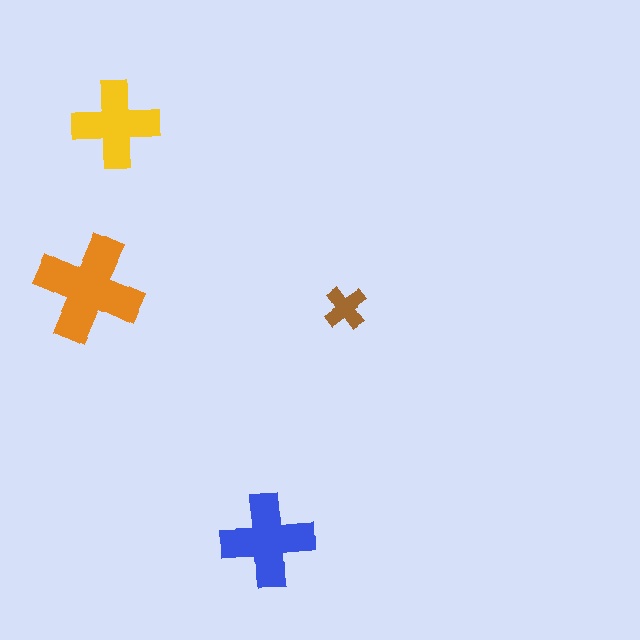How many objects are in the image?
There are 4 objects in the image.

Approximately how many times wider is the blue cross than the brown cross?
About 2 times wider.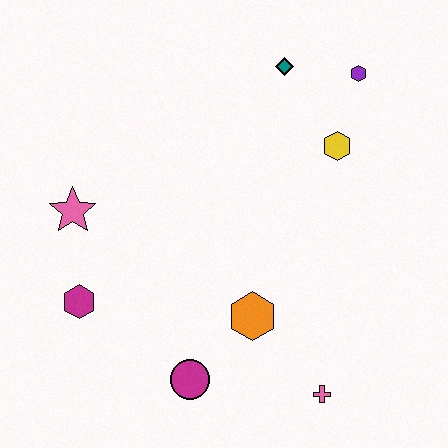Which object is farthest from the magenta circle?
The purple hexagon is farthest from the magenta circle.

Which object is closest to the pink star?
The magenta hexagon is closest to the pink star.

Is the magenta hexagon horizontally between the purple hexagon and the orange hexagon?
No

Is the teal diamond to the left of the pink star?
No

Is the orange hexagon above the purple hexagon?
No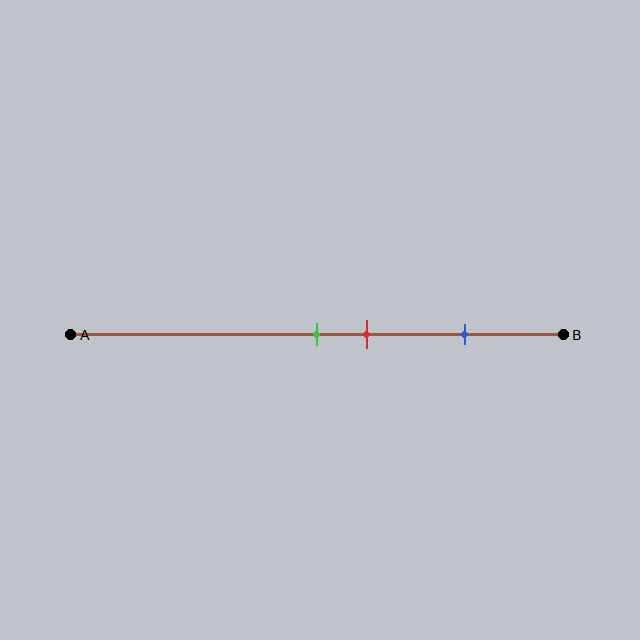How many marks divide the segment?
There are 3 marks dividing the segment.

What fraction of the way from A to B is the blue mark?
The blue mark is approximately 80% (0.8) of the way from A to B.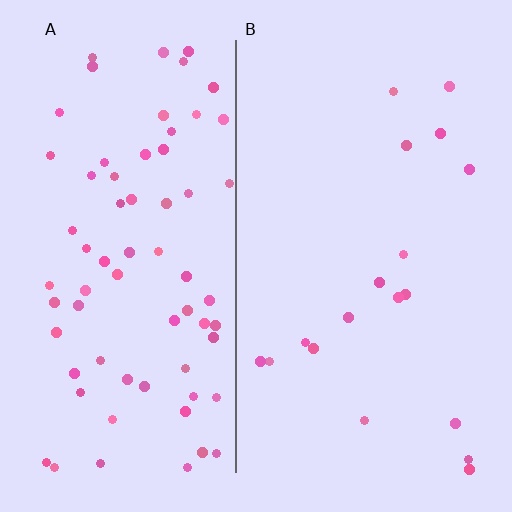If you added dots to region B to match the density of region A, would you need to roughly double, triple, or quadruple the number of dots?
Approximately quadruple.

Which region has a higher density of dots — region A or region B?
A (the left).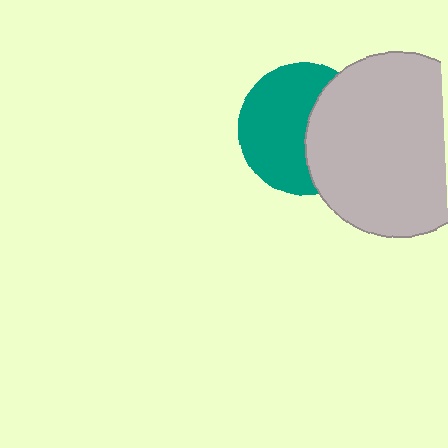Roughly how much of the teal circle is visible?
About half of it is visible (roughly 59%).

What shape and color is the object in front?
The object in front is a light gray circle.